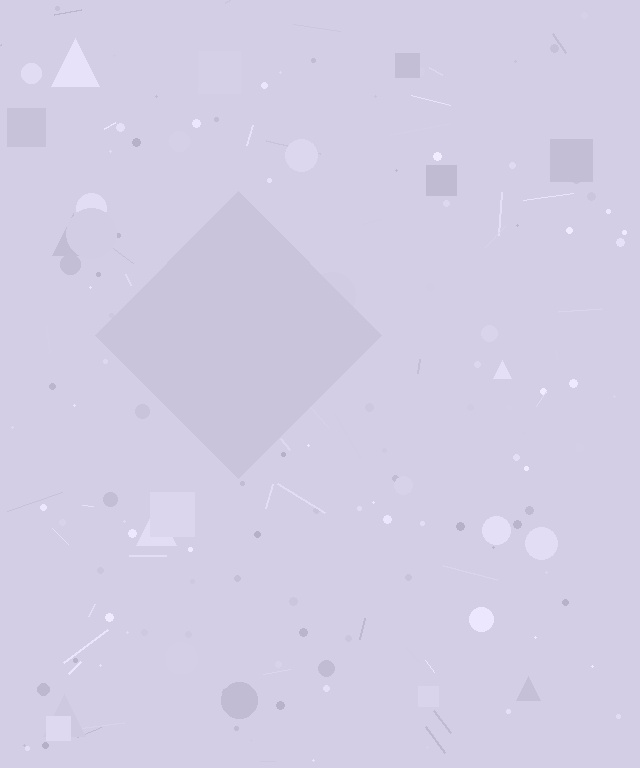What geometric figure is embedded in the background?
A diamond is embedded in the background.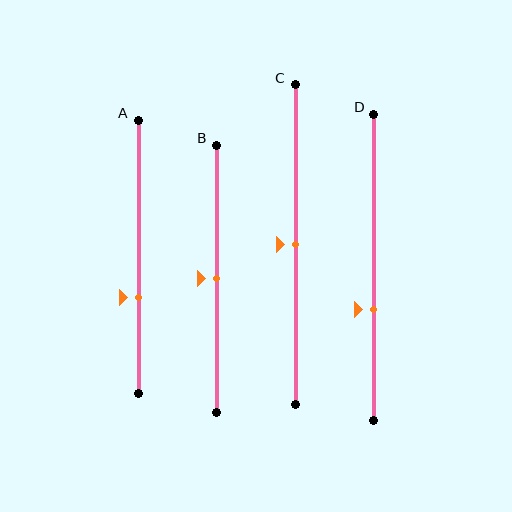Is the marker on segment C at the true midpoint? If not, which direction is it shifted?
Yes, the marker on segment C is at the true midpoint.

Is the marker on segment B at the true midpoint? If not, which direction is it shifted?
Yes, the marker on segment B is at the true midpoint.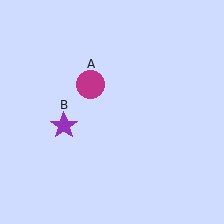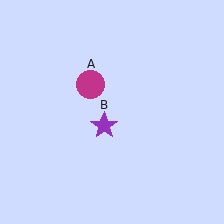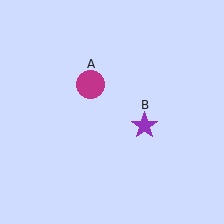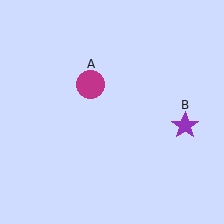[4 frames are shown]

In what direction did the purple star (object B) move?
The purple star (object B) moved right.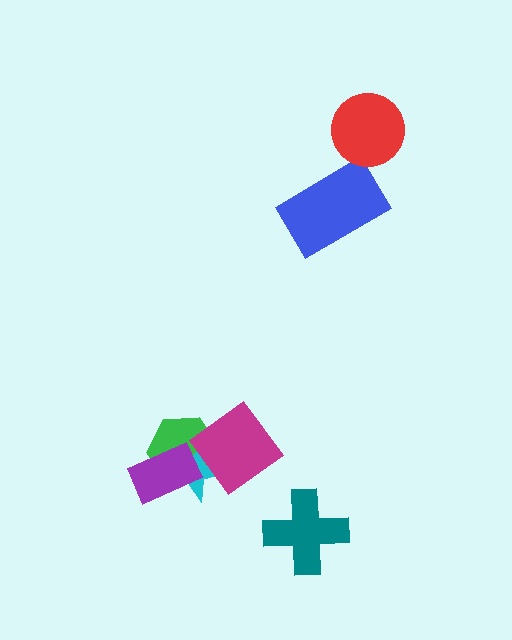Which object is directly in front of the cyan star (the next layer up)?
The purple rectangle is directly in front of the cyan star.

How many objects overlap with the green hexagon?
3 objects overlap with the green hexagon.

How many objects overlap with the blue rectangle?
0 objects overlap with the blue rectangle.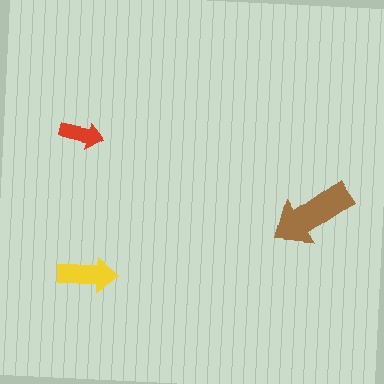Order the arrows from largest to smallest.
the brown one, the yellow one, the red one.